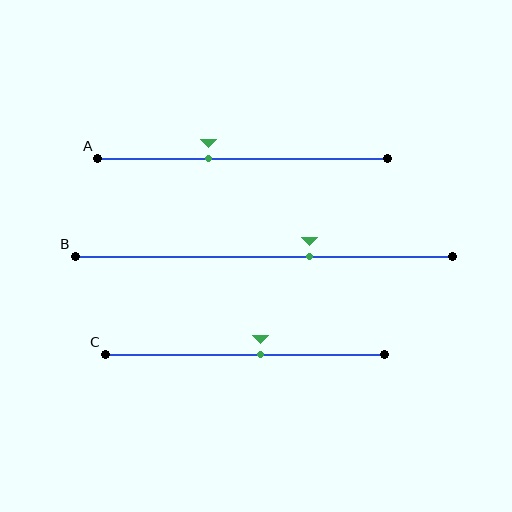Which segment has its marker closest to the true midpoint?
Segment C has its marker closest to the true midpoint.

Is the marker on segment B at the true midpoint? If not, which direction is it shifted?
No, the marker on segment B is shifted to the right by about 12% of the segment length.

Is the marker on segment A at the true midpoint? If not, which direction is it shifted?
No, the marker on segment A is shifted to the left by about 12% of the segment length.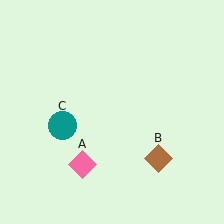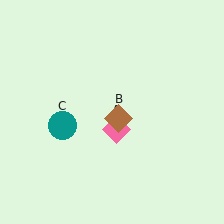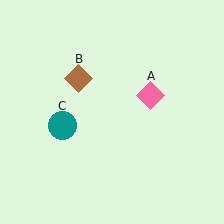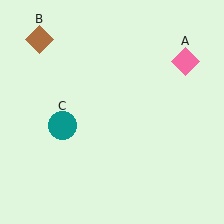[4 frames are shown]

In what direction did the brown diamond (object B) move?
The brown diamond (object B) moved up and to the left.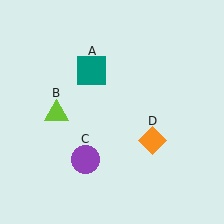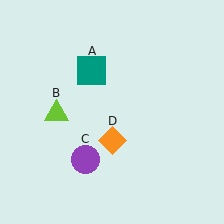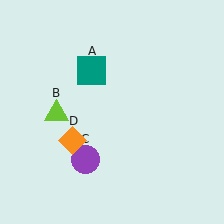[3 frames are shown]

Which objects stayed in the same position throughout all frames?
Teal square (object A) and lime triangle (object B) and purple circle (object C) remained stationary.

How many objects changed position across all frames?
1 object changed position: orange diamond (object D).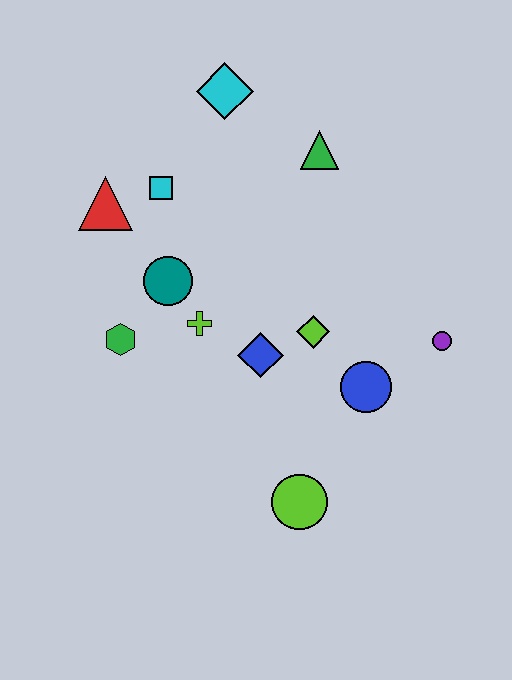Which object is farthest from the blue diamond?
The cyan diamond is farthest from the blue diamond.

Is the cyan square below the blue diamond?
No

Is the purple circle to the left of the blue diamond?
No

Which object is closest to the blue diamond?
The lime diamond is closest to the blue diamond.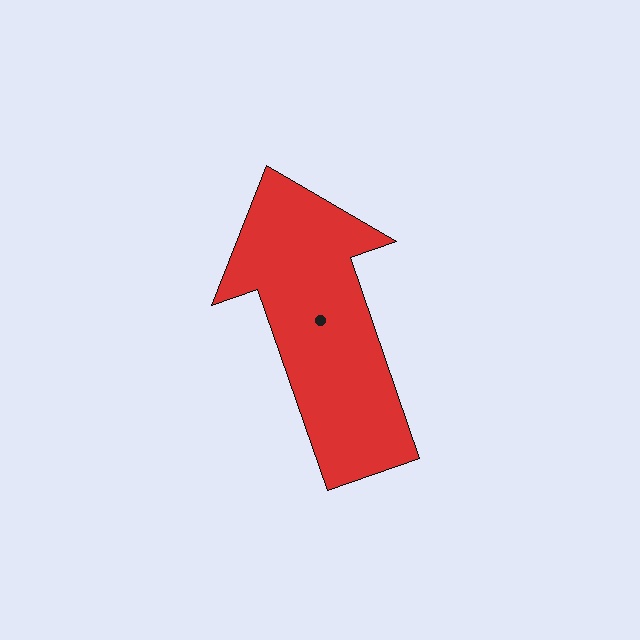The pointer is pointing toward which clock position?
Roughly 11 o'clock.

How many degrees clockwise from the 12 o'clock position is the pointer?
Approximately 341 degrees.